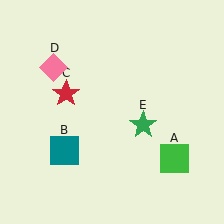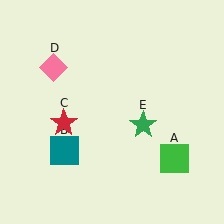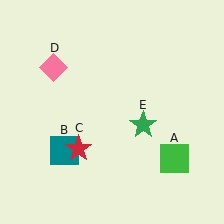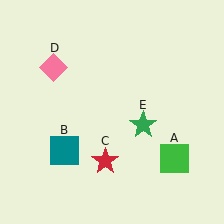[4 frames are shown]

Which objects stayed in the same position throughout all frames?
Green square (object A) and teal square (object B) and pink diamond (object D) and green star (object E) remained stationary.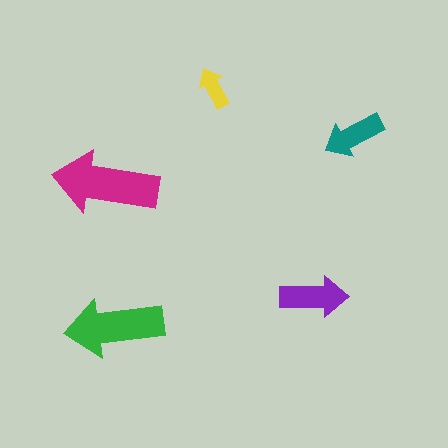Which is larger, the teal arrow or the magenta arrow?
The magenta one.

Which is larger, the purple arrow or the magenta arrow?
The magenta one.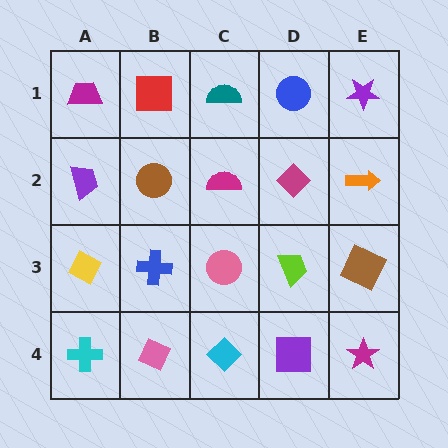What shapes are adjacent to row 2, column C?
A teal semicircle (row 1, column C), a pink circle (row 3, column C), a brown circle (row 2, column B), a magenta diamond (row 2, column D).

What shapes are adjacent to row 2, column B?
A red square (row 1, column B), a blue cross (row 3, column B), a purple trapezoid (row 2, column A), a magenta semicircle (row 2, column C).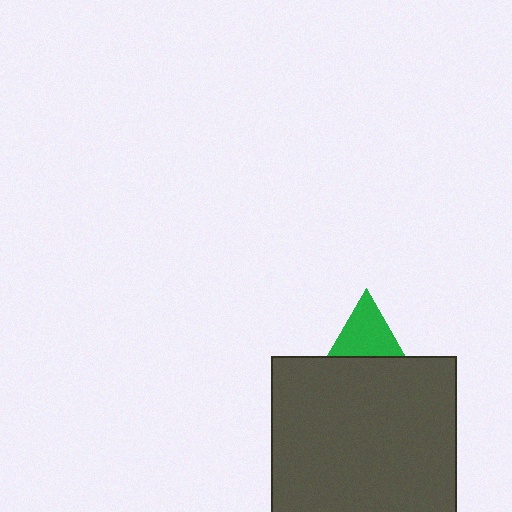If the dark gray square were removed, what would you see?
You would see the complete green triangle.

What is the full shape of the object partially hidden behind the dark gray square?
The partially hidden object is a green triangle.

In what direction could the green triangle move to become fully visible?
The green triangle could move up. That would shift it out from behind the dark gray square entirely.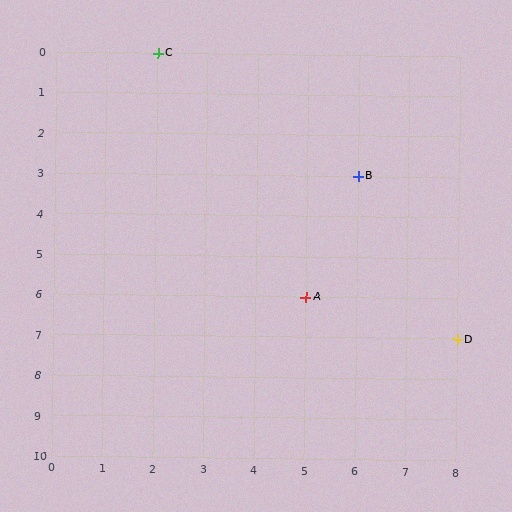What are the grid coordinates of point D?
Point D is at grid coordinates (8, 7).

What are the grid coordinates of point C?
Point C is at grid coordinates (2, 0).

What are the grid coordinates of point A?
Point A is at grid coordinates (5, 6).